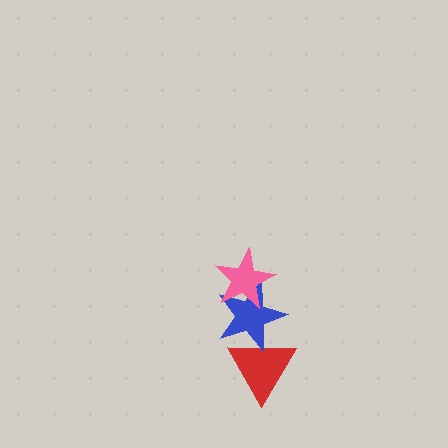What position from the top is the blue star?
The blue star is 2nd from the top.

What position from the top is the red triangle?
The red triangle is 3rd from the top.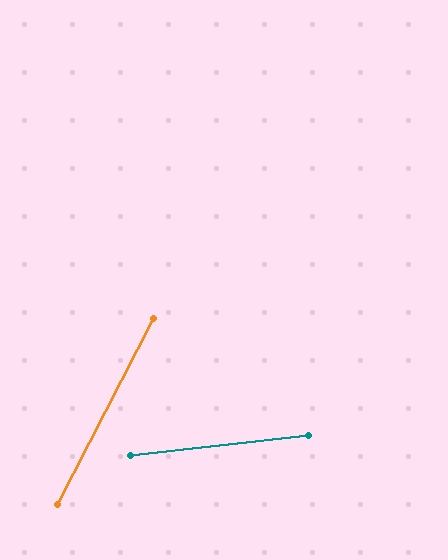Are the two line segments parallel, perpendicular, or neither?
Neither parallel nor perpendicular — they differ by about 56°.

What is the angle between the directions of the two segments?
Approximately 56 degrees.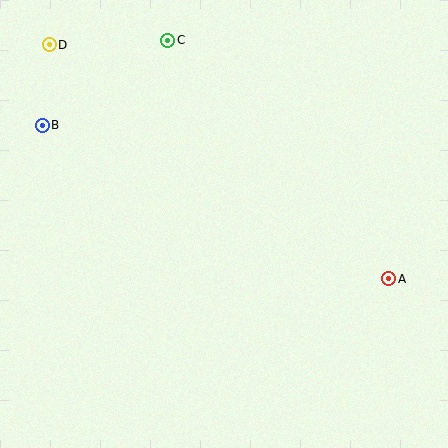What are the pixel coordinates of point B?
Point B is at (42, 125).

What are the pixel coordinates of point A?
Point A is at (389, 279).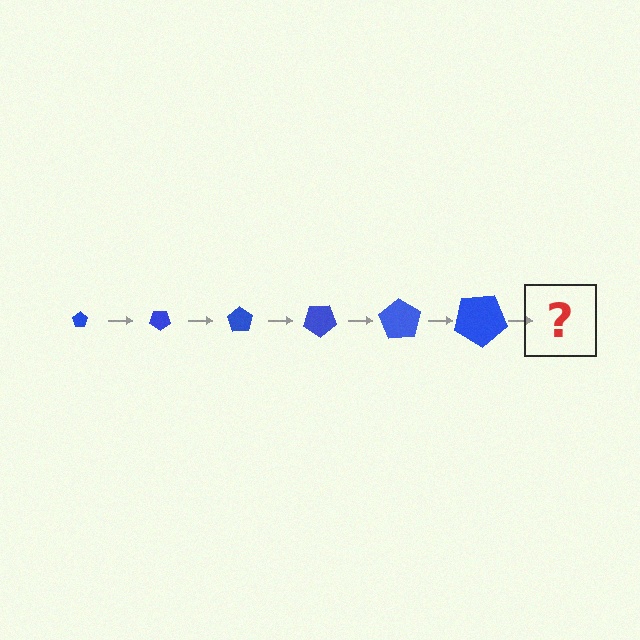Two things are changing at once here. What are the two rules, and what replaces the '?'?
The two rules are that the pentagon grows larger each step and it rotates 35 degrees each step. The '?' should be a pentagon, larger than the previous one and rotated 210 degrees from the start.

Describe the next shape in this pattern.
It should be a pentagon, larger than the previous one and rotated 210 degrees from the start.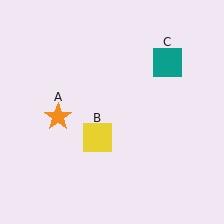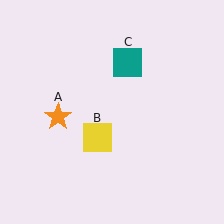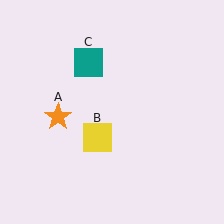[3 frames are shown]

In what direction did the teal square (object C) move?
The teal square (object C) moved left.